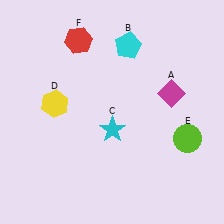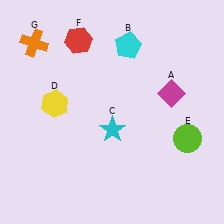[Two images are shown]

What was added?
An orange cross (G) was added in Image 2.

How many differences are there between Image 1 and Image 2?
There is 1 difference between the two images.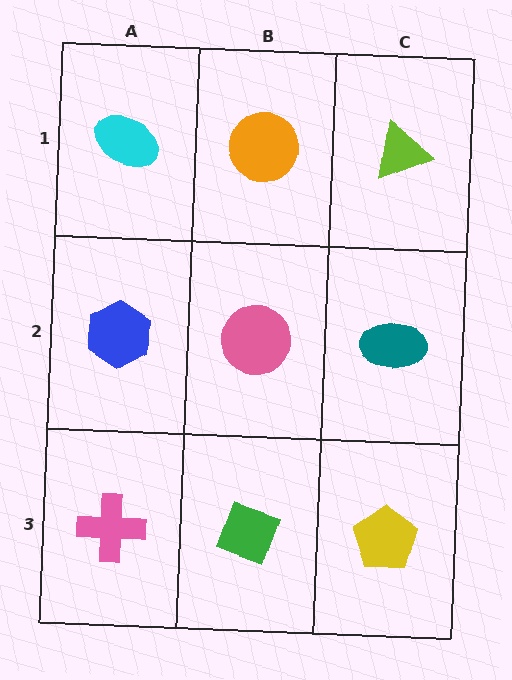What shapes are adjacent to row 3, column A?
A blue hexagon (row 2, column A), a green diamond (row 3, column B).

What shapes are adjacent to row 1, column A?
A blue hexagon (row 2, column A), an orange circle (row 1, column B).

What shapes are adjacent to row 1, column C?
A teal ellipse (row 2, column C), an orange circle (row 1, column B).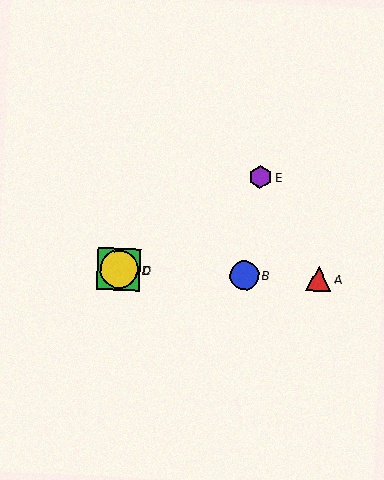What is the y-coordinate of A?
Object A is at y≈278.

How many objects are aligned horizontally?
4 objects (A, B, C, D) are aligned horizontally.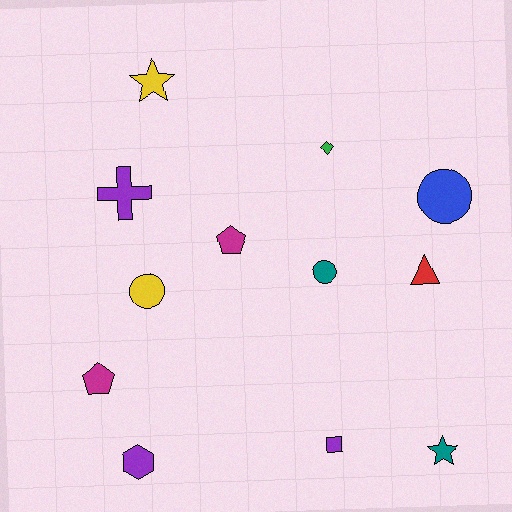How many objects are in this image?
There are 12 objects.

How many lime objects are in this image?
There are no lime objects.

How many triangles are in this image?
There is 1 triangle.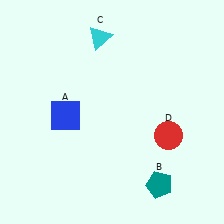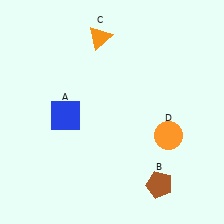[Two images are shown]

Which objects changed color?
B changed from teal to brown. C changed from cyan to orange. D changed from red to orange.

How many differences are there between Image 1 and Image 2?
There are 3 differences between the two images.